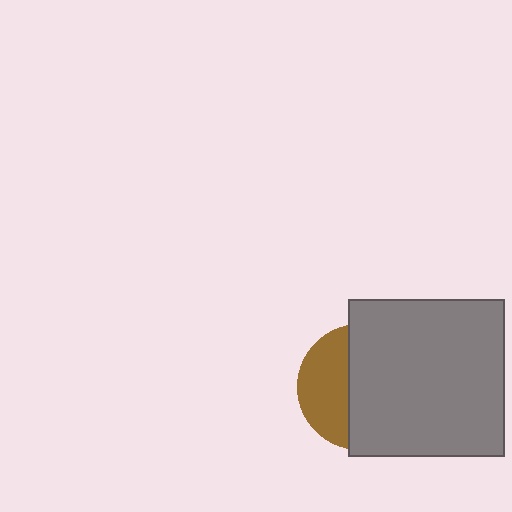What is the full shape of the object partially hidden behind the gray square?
The partially hidden object is a brown circle.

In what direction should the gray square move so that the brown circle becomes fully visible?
The gray square should move right. That is the shortest direction to clear the overlap and leave the brown circle fully visible.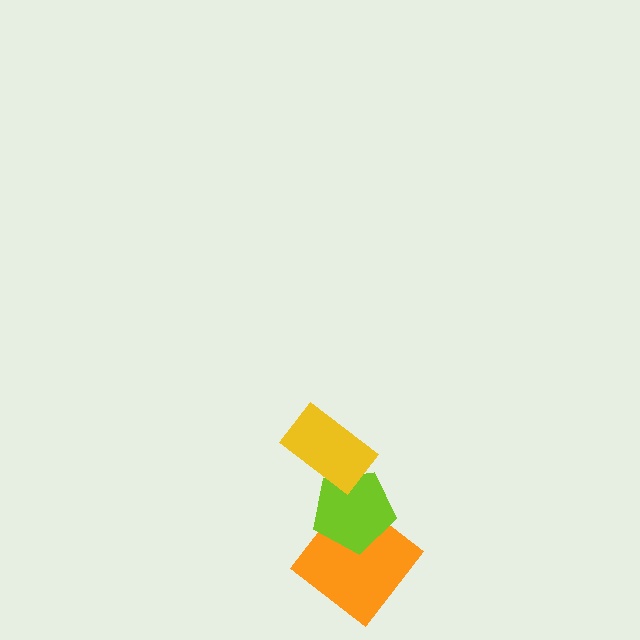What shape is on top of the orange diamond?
The lime pentagon is on top of the orange diamond.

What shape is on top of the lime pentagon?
The yellow rectangle is on top of the lime pentagon.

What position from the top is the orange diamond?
The orange diamond is 3rd from the top.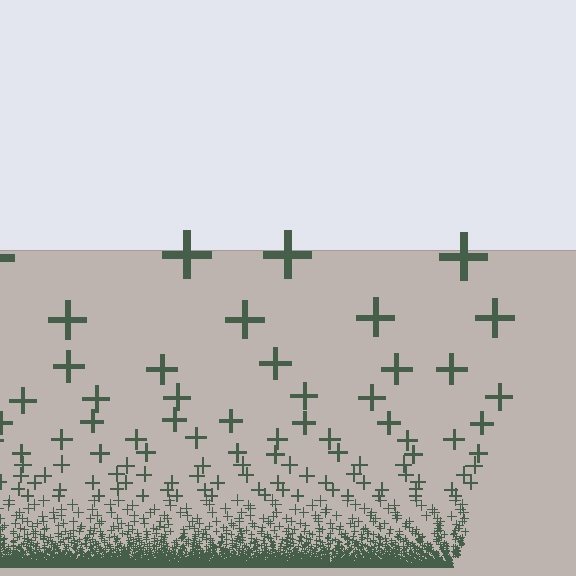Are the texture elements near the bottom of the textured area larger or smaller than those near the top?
Smaller. The gradient is inverted — elements near the bottom are smaller and denser.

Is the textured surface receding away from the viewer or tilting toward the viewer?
The surface appears to tilt toward the viewer. Texture elements get larger and sparser toward the top.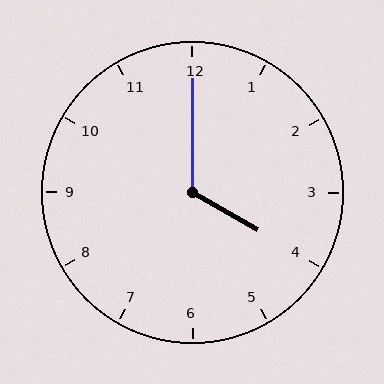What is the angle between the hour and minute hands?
Approximately 120 degrees.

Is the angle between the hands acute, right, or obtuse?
It is obtuse.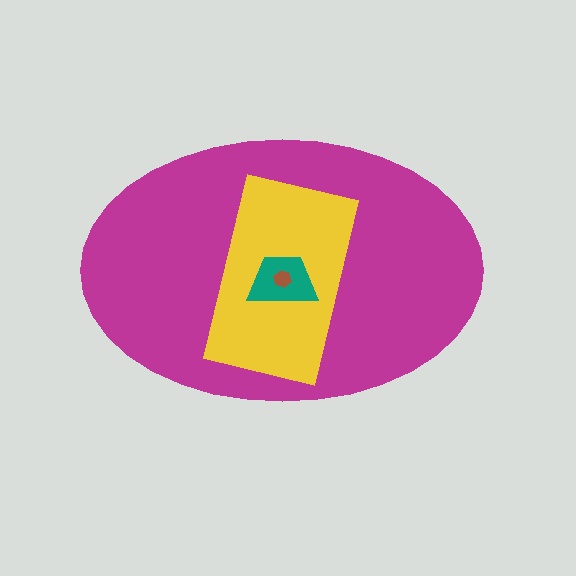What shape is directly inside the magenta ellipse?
The yellow rectangle.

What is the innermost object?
The brown hexagon.